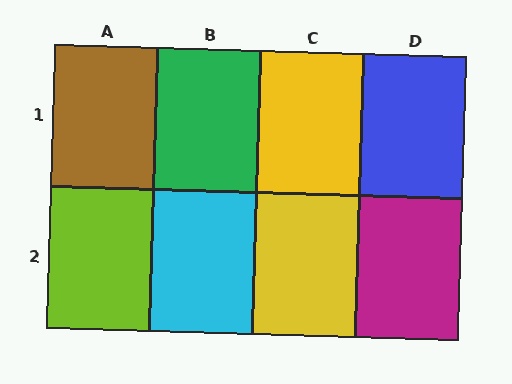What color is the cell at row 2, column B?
Cyan.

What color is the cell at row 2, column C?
Yellow.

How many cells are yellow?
2 cells are yellow.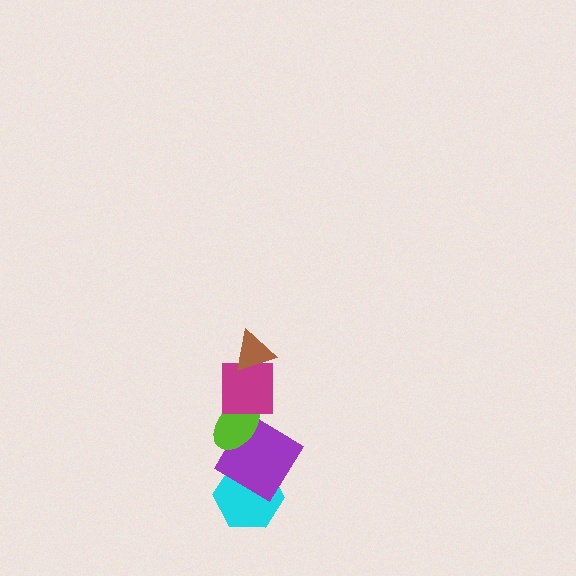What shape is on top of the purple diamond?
The lime ellipse is on top of the purple diamond.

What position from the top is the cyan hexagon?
The cyan hexagon is 5th from the top.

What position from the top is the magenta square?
The magenta square is 2nd from the top.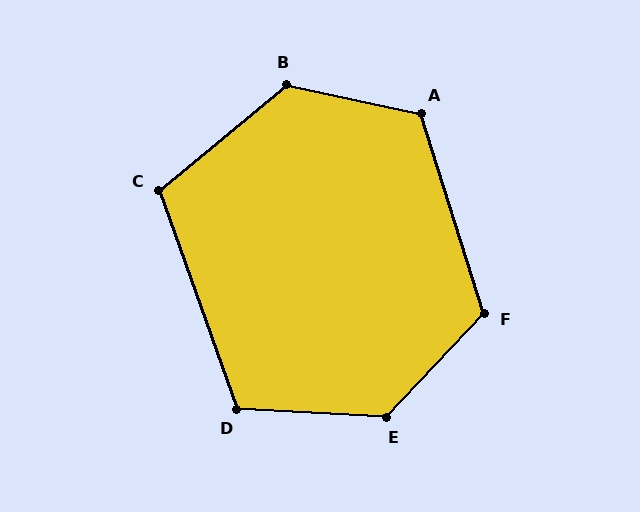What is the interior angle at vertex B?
Approximately 128 degrees (obtuse).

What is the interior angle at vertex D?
Approximately 113 degrees (obtuse).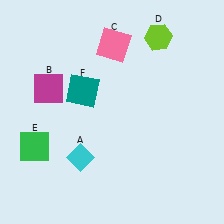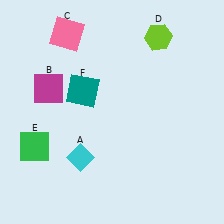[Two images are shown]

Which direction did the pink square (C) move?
The pink square (C) moved left.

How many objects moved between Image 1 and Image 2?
1 object moved between the two images.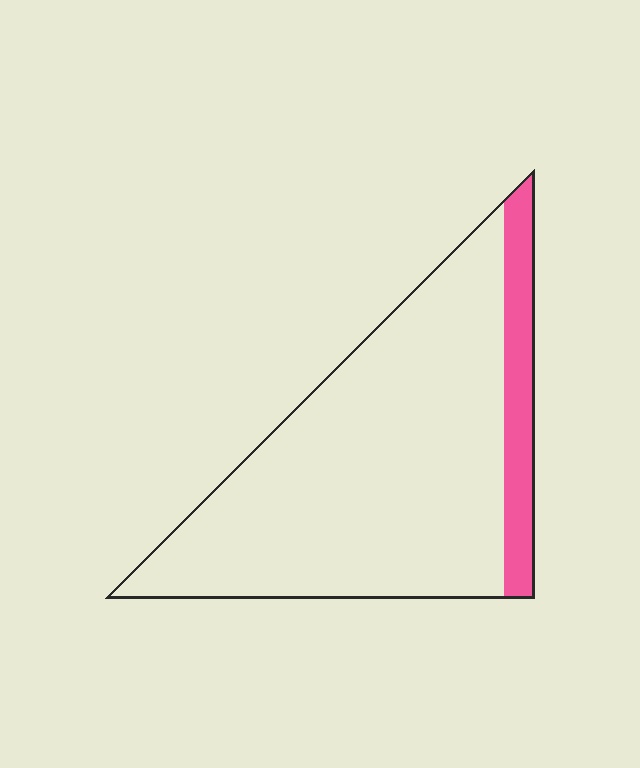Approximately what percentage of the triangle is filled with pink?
Approximately 15%.